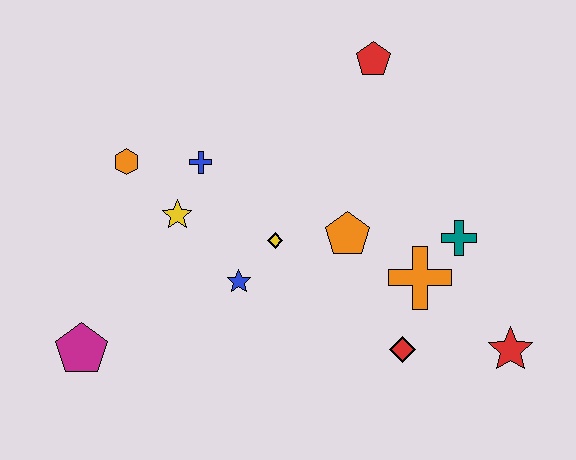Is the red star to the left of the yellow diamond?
No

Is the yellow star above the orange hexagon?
No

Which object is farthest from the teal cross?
The magenta pentagon is farthest from the teal cross.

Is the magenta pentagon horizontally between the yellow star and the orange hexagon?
No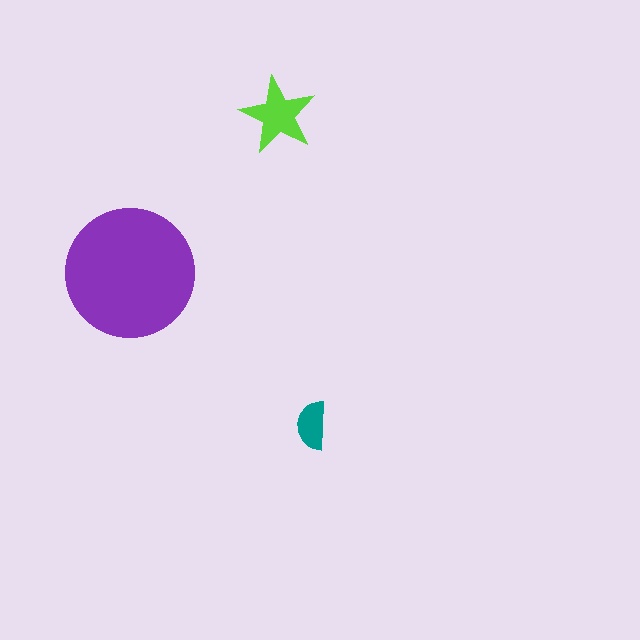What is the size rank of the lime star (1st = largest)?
2nd.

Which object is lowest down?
The teal semicircle is bottommost.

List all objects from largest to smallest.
The purple circle, the lime star, the teal semicircle.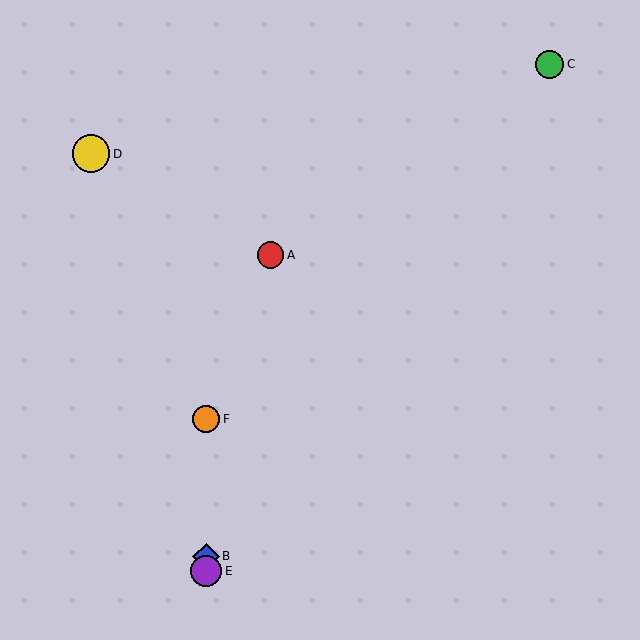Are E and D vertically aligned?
No, E is at x≈206 and D is at x≈91.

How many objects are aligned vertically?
3 objects (B, E, F) are aligned vertically.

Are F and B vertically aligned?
Yes, both are at x≈206.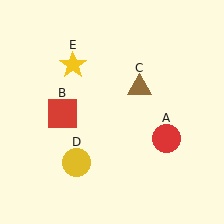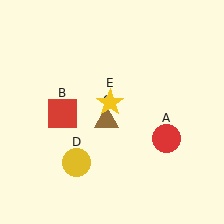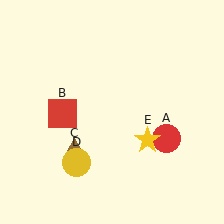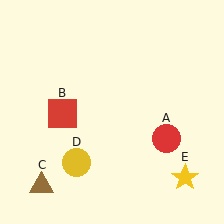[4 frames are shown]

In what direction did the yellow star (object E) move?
The yellow star (object E) moved down and to the right.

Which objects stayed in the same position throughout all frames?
Red circle (object A) and red square (object B) and yellow circle (object D) remained stationary.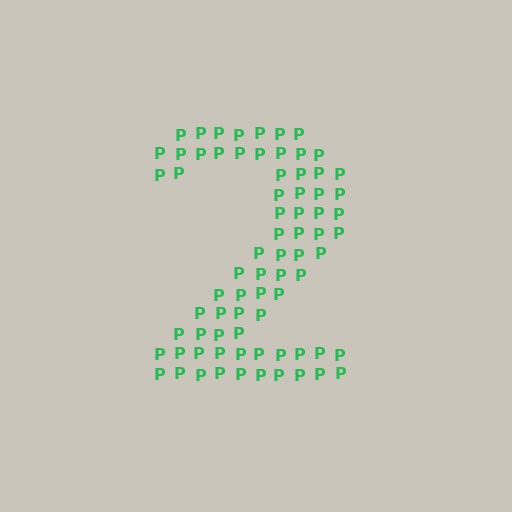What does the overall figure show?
The overall figure shows the digit 2.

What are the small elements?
The small elements are letter P's.